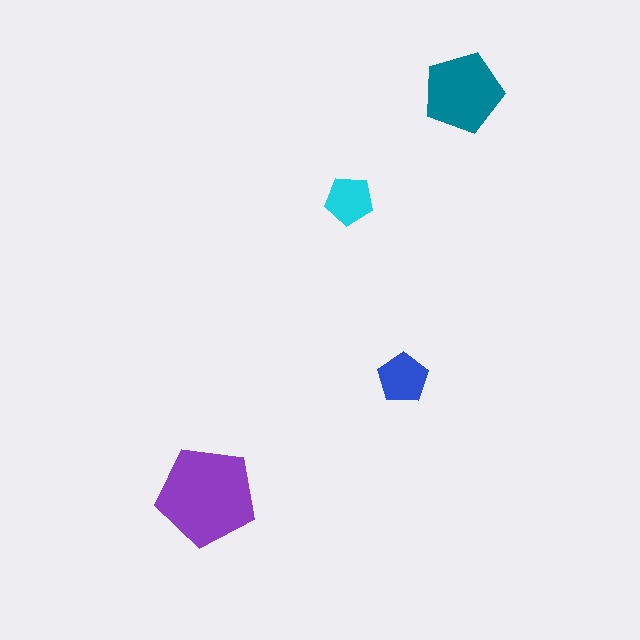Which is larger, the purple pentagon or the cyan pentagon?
The purple one.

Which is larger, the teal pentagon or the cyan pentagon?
The teal one.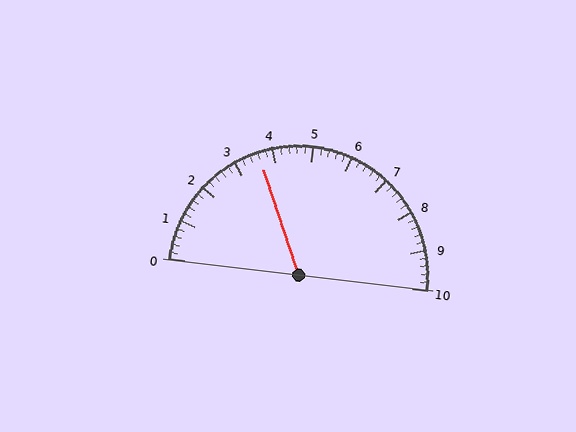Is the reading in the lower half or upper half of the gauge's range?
The reading is in the lower half of the range (0 to 10).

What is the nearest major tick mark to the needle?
The nearest major tick mark is 4.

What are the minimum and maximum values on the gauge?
The gauge ranges from 0 to 10.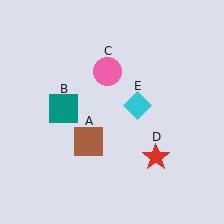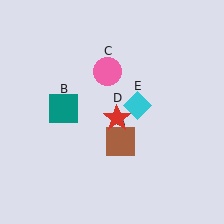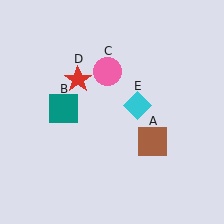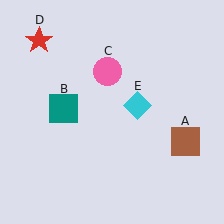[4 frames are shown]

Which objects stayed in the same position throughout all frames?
Teal square (object B) and pink circle (object C) and cyan diamond (object E) remained stationary.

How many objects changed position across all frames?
2 objects changed position: brown square (object A), red star (object D).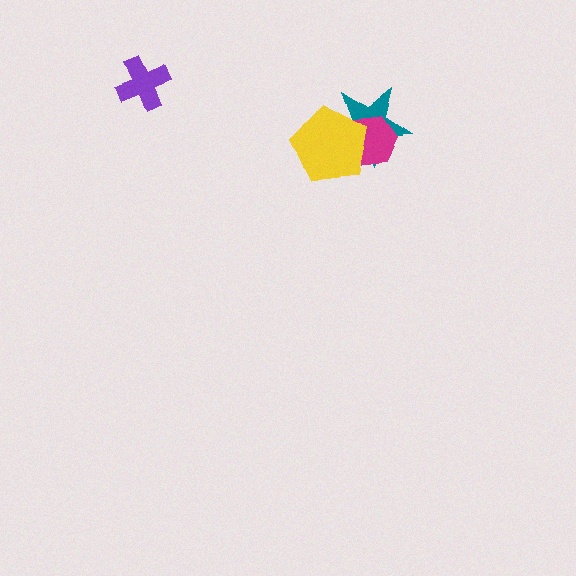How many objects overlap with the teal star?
2 objects overlap with the teal star.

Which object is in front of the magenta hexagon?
The yellow pentagon is in front of the magenta hexagon.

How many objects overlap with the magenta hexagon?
2 objects overlap with the magenta hexagon.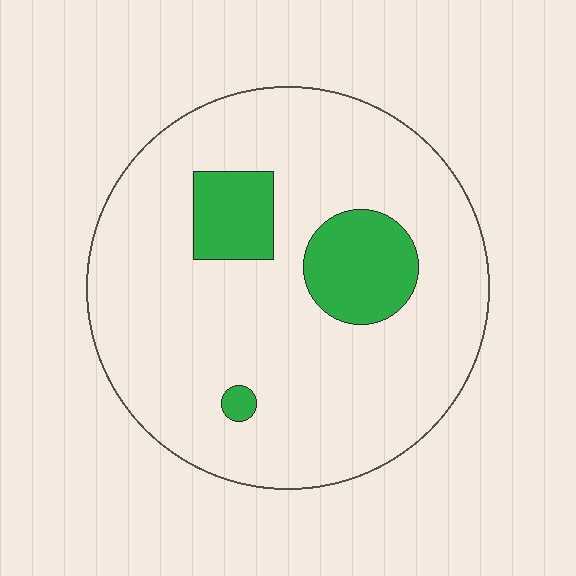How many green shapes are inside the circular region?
3.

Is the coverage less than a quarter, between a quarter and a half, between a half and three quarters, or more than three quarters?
Less than a quarter.